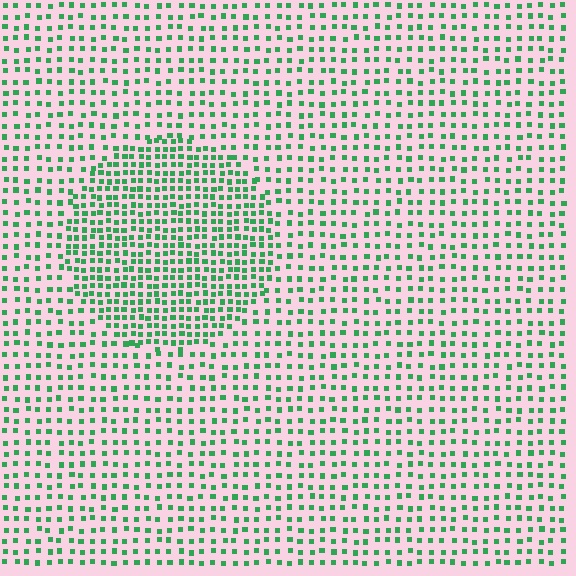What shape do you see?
I see a circle.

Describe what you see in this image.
The image contains small green elements arranged at two different densities. A circle-shaped region is visible where the elements are more densely packed than the surrounding area.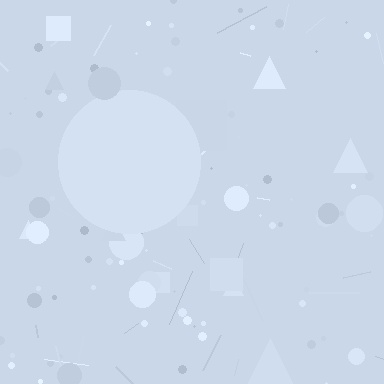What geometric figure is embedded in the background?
A circle is embedded in the background.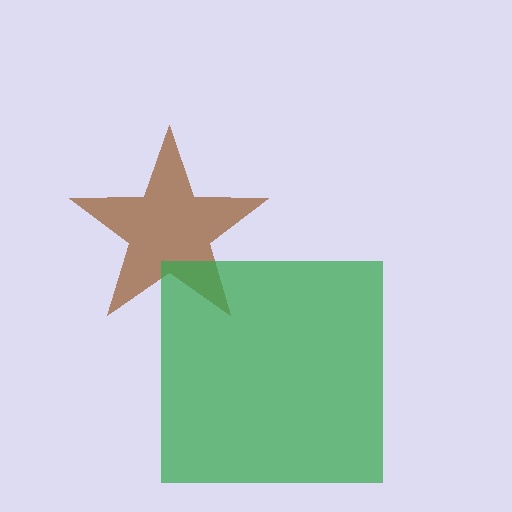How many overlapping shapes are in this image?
There are 2 overlapping shapes in the image.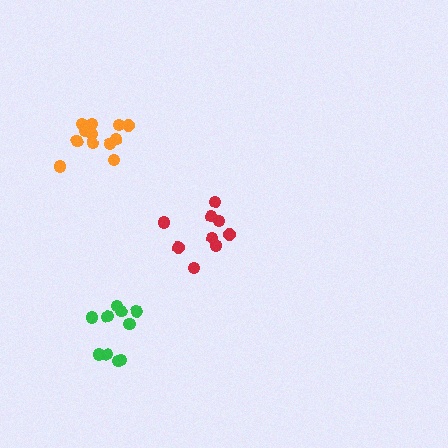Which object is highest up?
The orange cluster is topmost.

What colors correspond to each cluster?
The clusters are colored: red, orange, green.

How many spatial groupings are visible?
There are 3 spatial groupings.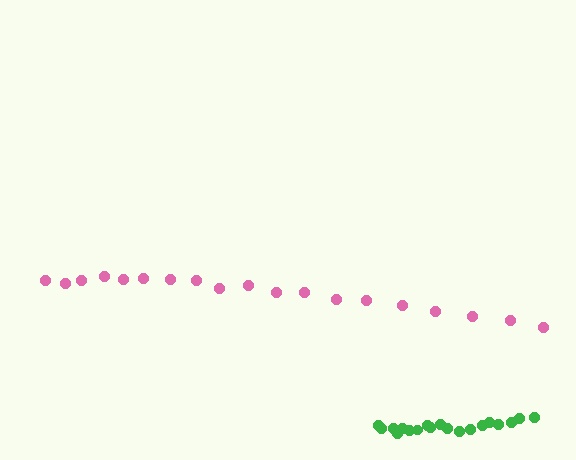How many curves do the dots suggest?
There are 2 distinct paths.